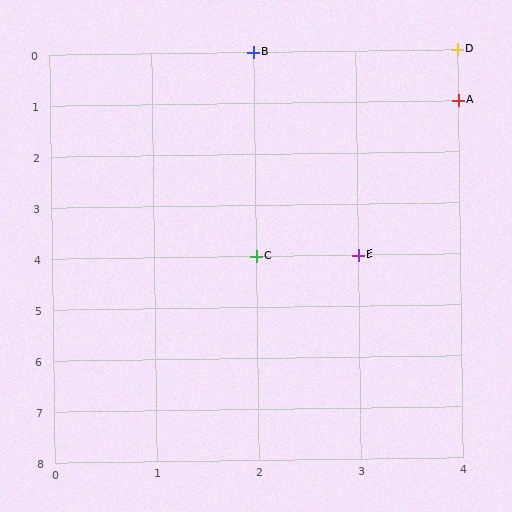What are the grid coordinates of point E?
Point E is at grid coordinates (3, 4).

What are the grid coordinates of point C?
Point C is at grid coordinates (2, 4).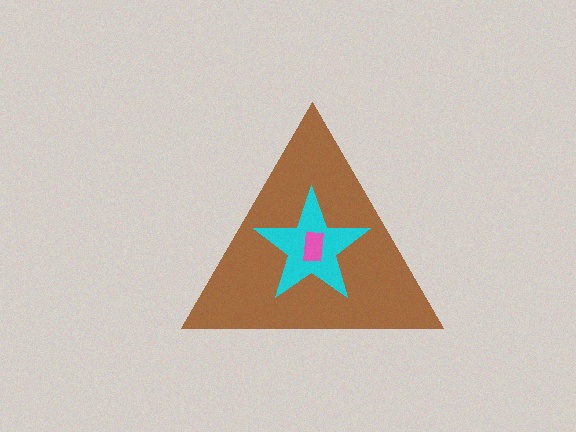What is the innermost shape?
The pink rectangle.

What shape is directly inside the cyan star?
The pink rectangle.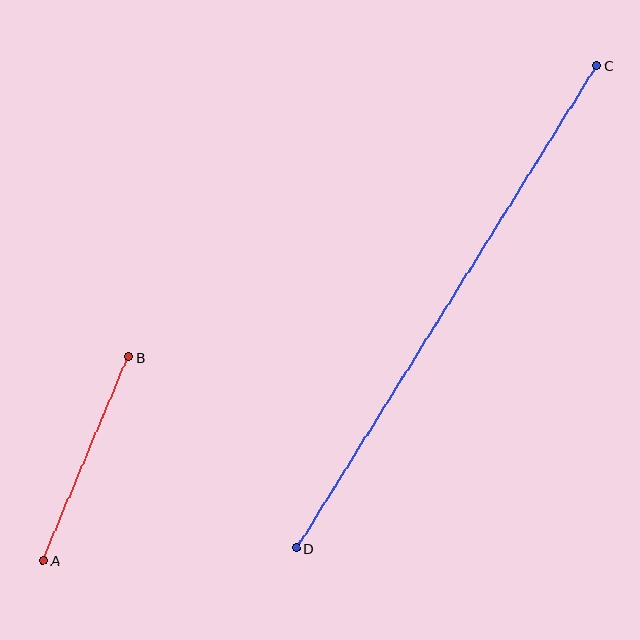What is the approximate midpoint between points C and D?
The midpoint is at approximately (446, 307) pixels.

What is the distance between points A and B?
The distance is approximately 221 pixels.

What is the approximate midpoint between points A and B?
The midpoint is at approximately (86, 459) pixels.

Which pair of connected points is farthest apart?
Points C and D are farthest apart.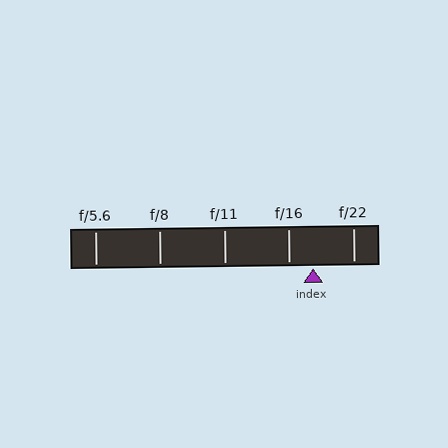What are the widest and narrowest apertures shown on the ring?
The widest aperture shown is f/5.6 and the narrowest is f/22.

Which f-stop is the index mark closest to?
The index mark is closest to f/16.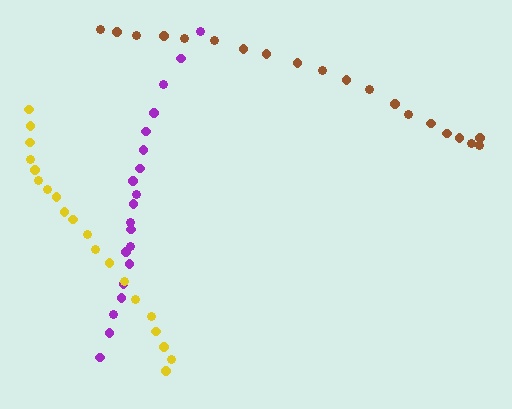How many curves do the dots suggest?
There are 3 distinct paths.